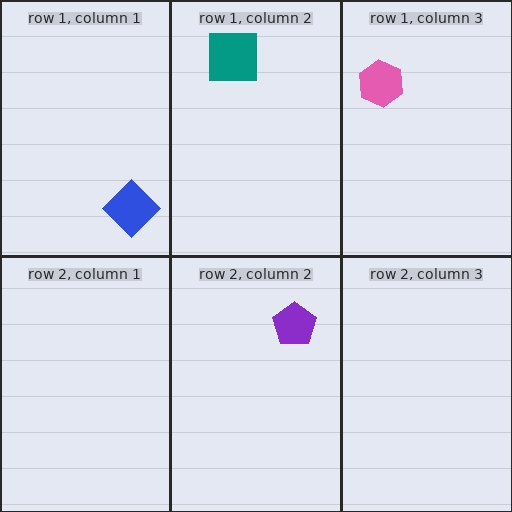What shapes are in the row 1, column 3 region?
The pink hexagon.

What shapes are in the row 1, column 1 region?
The blue diamond.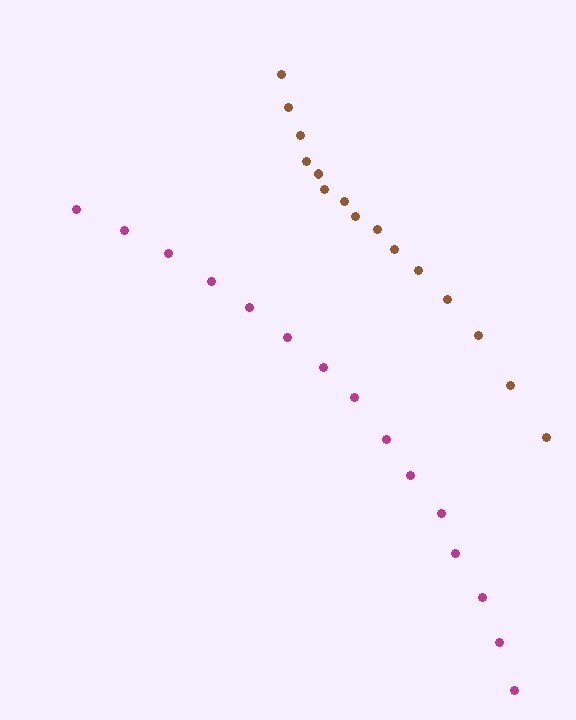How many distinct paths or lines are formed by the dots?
There are 2 distinct paths.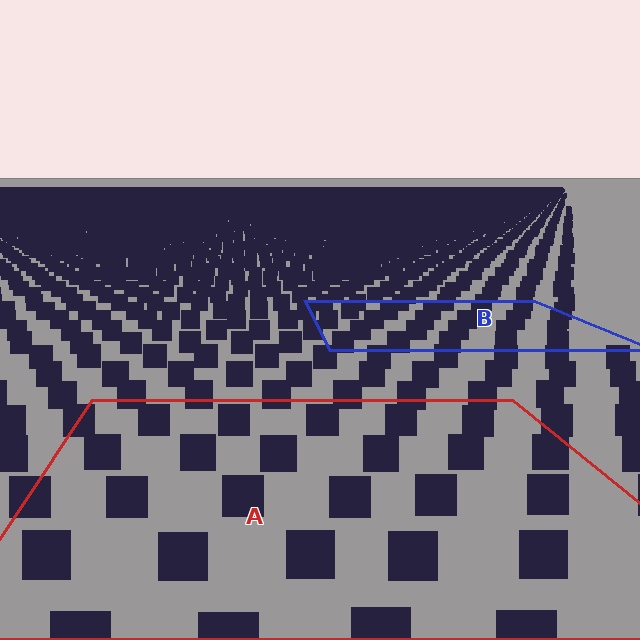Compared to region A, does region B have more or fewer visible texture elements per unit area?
Region B has more texture elements per unit area — they are packed more densely because it is farther away.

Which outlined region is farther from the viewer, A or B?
Region B is farther from the viewer — the texture elements inside it appear smaller and more densely packed.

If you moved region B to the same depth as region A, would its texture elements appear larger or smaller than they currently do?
They would appear larger. At a closer depth, the same texture elements are projected at a bigger on-screen size.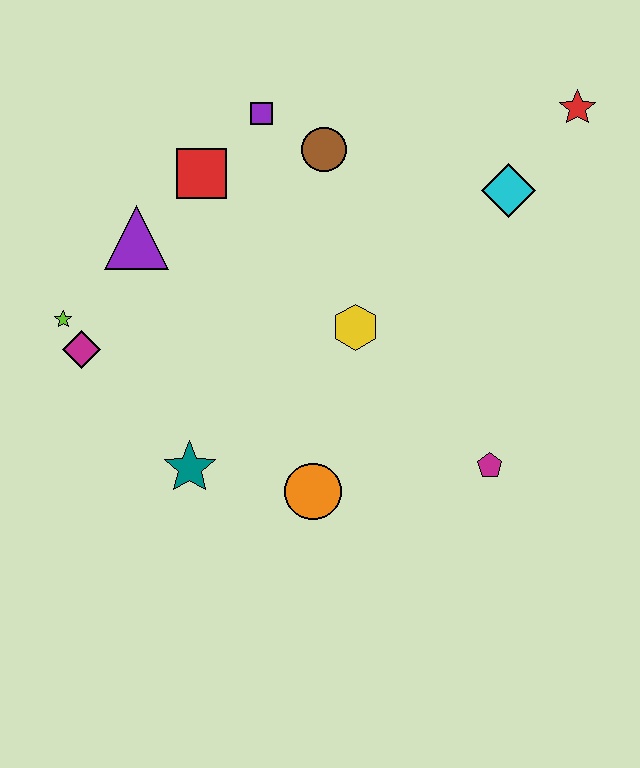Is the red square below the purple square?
Yes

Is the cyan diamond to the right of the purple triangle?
Yes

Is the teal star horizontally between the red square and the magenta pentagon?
No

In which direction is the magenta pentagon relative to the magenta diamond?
The magenta pentagon is to the right of the magenta diamond.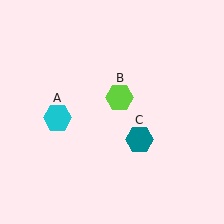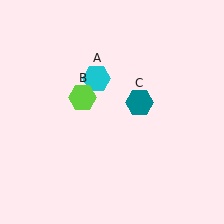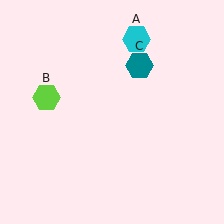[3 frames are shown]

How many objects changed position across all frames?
3 objects changed position: cyan hexagon (object A), lime hexagon (object B), teal hexagon (object C).